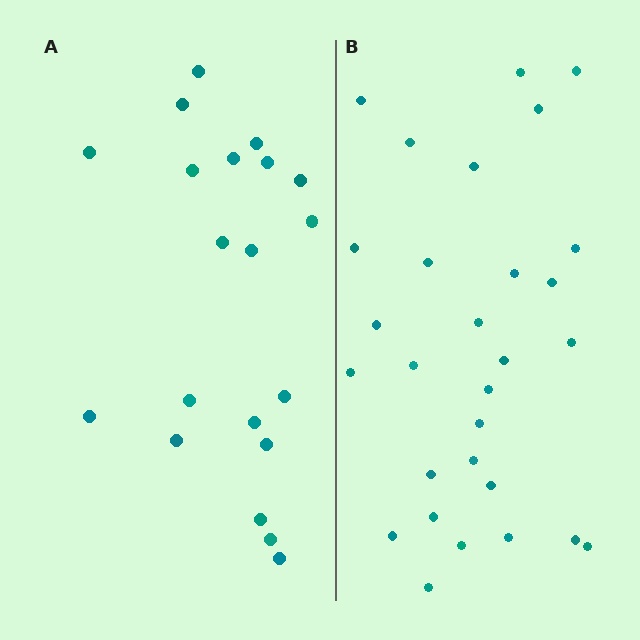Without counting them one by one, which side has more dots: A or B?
Region B (the right region) has more dots.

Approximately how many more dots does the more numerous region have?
Region B has roughly 8 or so more dots than region A.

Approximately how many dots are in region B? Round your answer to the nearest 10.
About 30 dots. (The exact count is 29, which rounds to 30.)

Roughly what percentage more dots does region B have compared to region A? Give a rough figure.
About 45% more.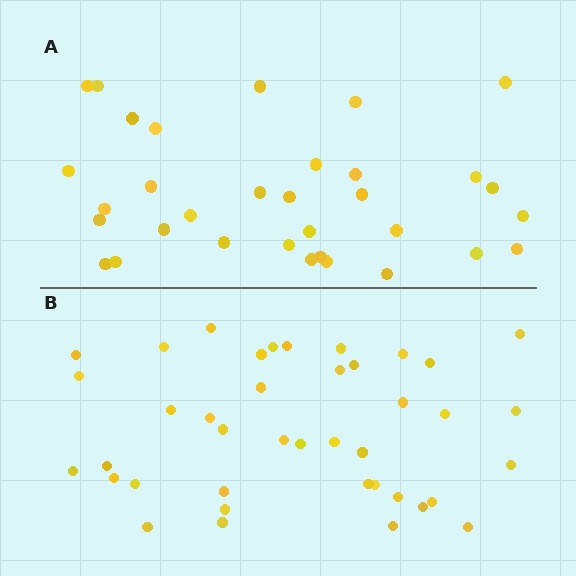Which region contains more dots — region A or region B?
Region B (the bottom region) has more dots.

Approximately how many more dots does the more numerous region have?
Region B has roughly 8 or so more dots than region A.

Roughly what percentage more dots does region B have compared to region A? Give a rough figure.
About 20% more.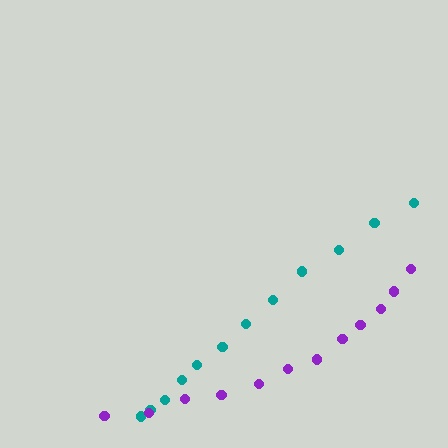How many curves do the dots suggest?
There are 2 distinct paths.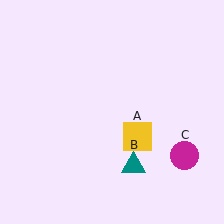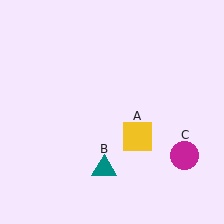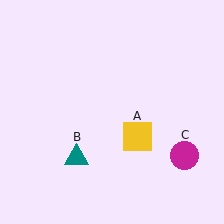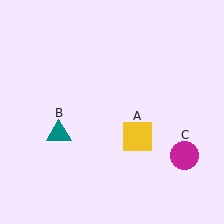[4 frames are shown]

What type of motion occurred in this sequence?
The teal triangle (object B) rotated clockwise around the center of the scene.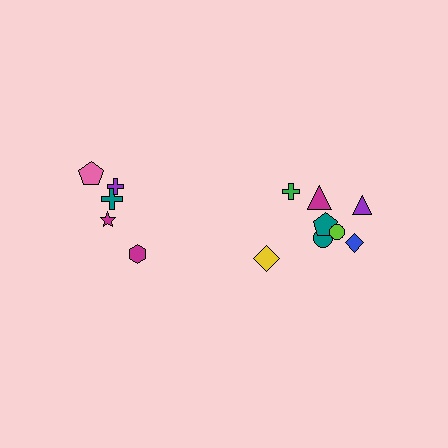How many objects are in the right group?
There are 8 objects.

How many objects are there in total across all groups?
There are 13 objects.